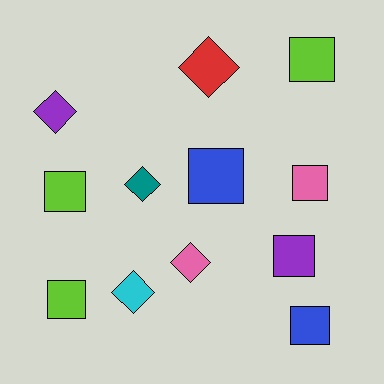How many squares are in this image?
There are 7 squares.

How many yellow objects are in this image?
There are no yellow objects.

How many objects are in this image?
There are 12 objects.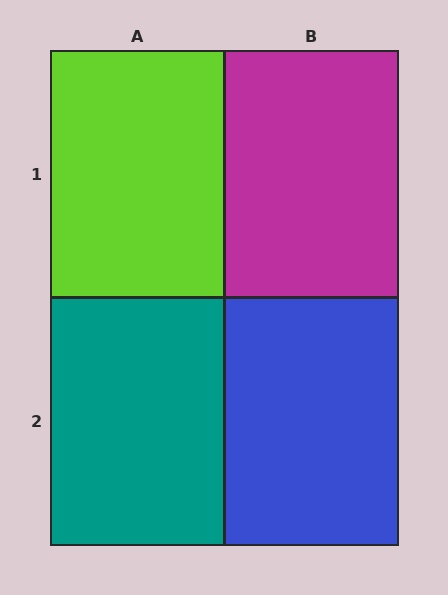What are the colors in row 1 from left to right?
Lime, magenta.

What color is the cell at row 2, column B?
Blue.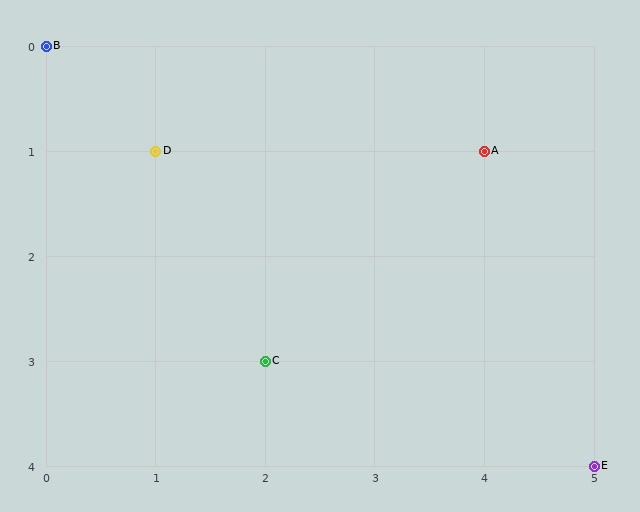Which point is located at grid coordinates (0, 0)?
Point B is at (0, 0).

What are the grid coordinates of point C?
Point C is at grid coordinates (2, 3).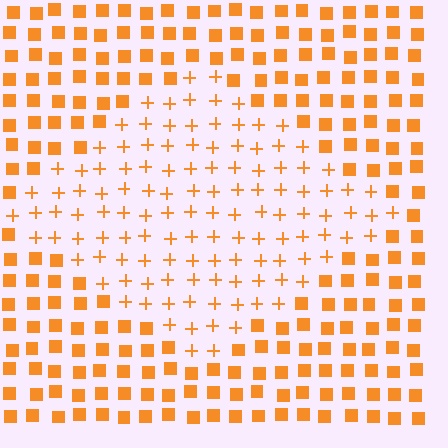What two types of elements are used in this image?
The image uses plus signs inside the diamond region and squares outside it.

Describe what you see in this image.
The image is filled with small orange elements arranged in a uniform grid. A diamond-shaped region contains plus signs, while the surrounding area contains squares. The boundary is defined purely by the change in element shape.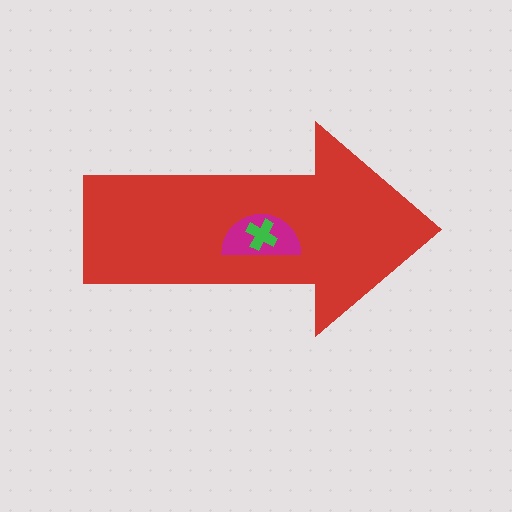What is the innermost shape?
The green cross.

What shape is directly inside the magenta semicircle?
The green cross.